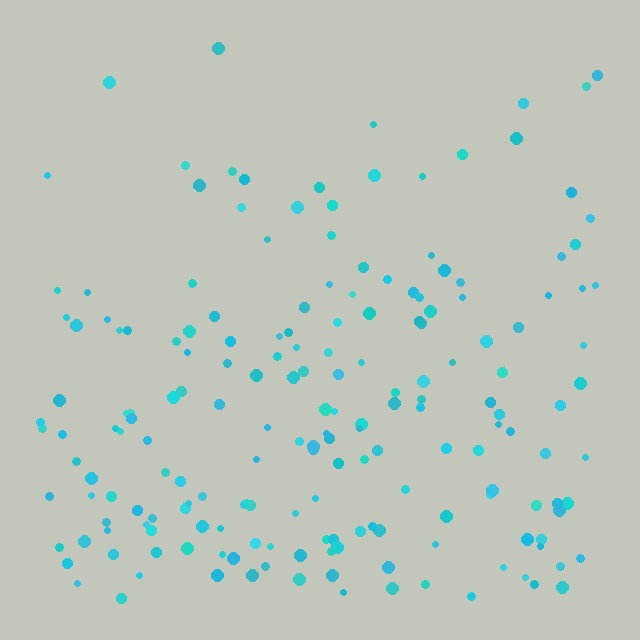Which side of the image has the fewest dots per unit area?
The top.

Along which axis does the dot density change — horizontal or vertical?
Vertical.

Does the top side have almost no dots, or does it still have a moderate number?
Still a moderate number, just noticeably fewer than the bottom.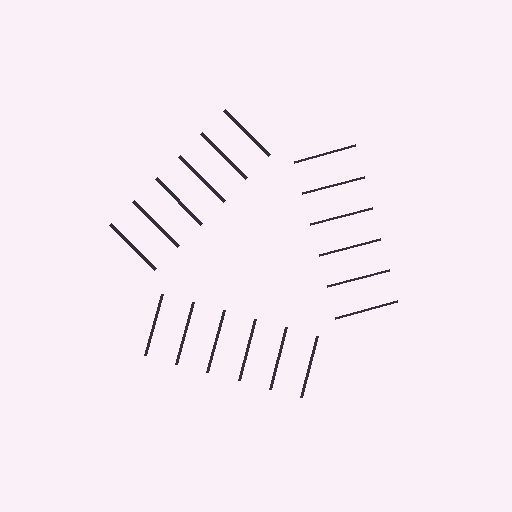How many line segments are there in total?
18 — 6 along each of the 3 edges.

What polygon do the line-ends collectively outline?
An illusory triangle — the line segments terminate on its edges but no continuous stroke is drawn.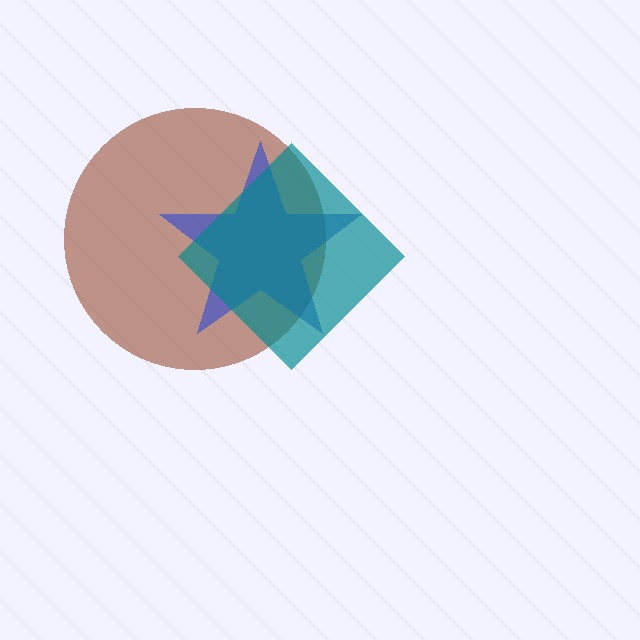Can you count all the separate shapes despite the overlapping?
Yes, there are 3 separate shapes.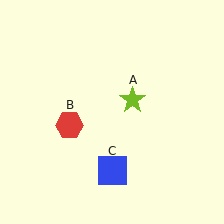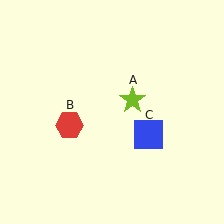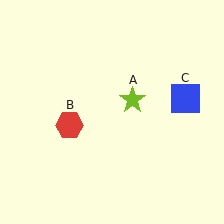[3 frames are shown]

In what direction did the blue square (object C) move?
The blue square (object C) moved up and to the right.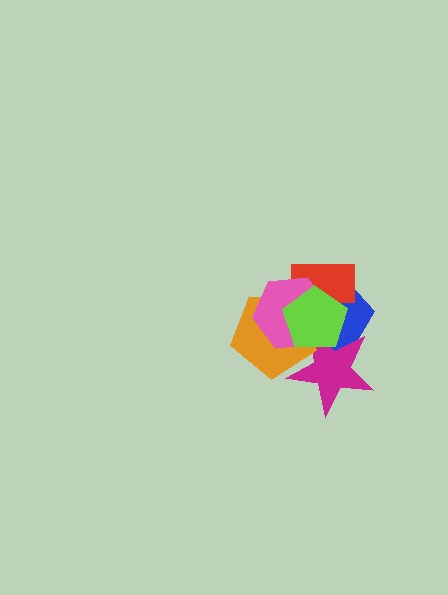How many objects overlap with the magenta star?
4 objects overlap with the magenta star.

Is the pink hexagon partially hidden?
Yes, it is partially covered by another shape.